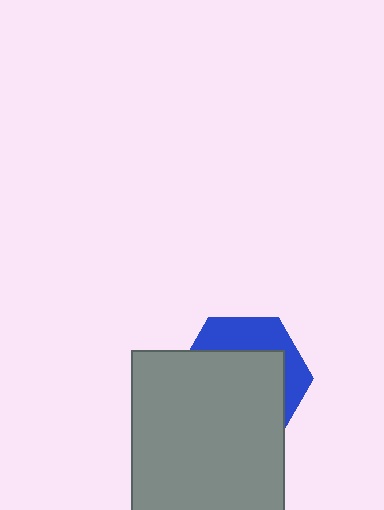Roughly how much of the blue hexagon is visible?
A small part of it is visible (roughly 32%).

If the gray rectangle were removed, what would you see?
You would see the complete blue hexagon.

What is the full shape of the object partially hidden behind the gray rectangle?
The partially hidden object is a blue hexagon.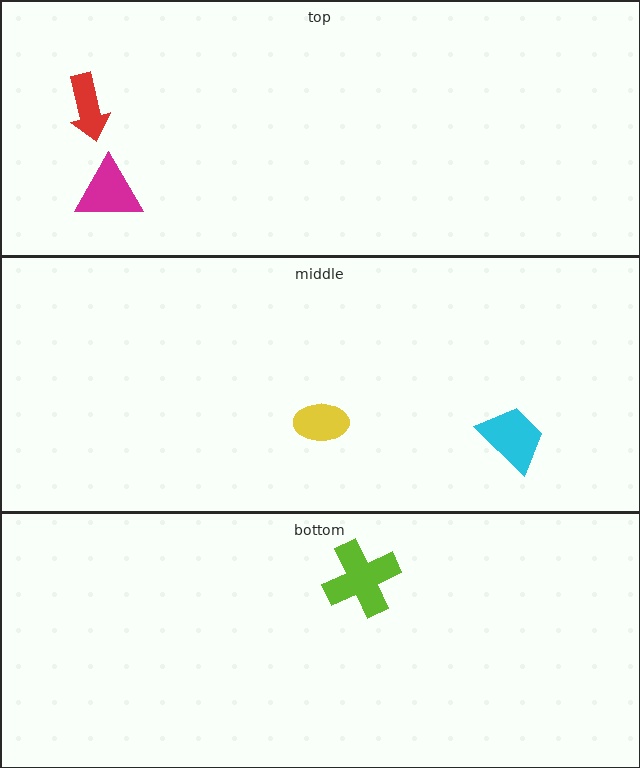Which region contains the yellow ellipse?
The middle region.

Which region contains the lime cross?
The bottom region.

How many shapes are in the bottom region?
1.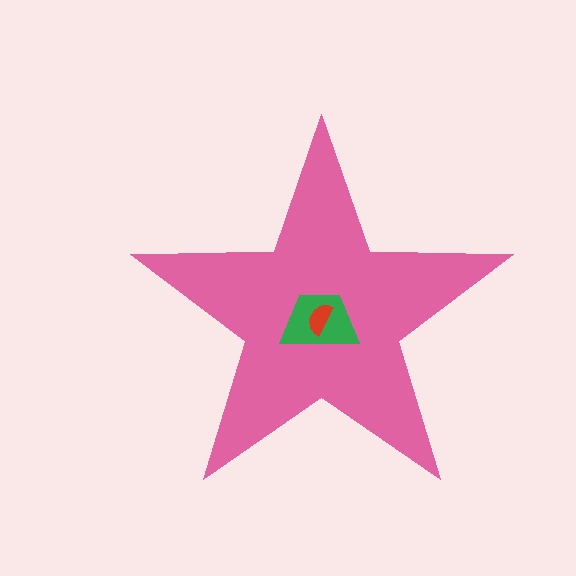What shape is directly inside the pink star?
The green trapezoid.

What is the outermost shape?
The pink star.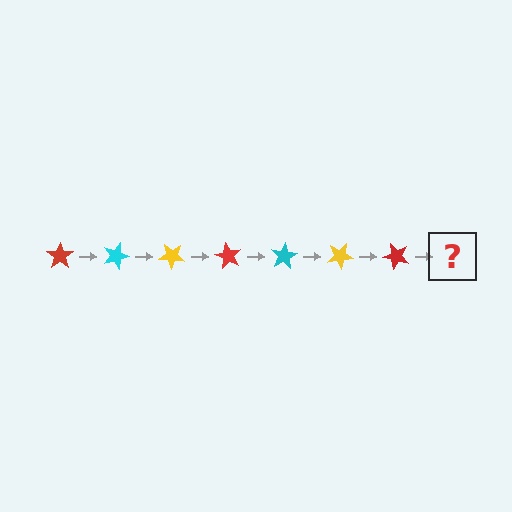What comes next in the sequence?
The next element should be a cyan star, rotated 140 degrees from the start.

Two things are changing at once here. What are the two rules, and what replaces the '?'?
The two rules are that it rotates 20 degrees each step and the color cycles through red, cyan, and yellow. The '?' should be a cyan star, rotated 140 degrees from the start.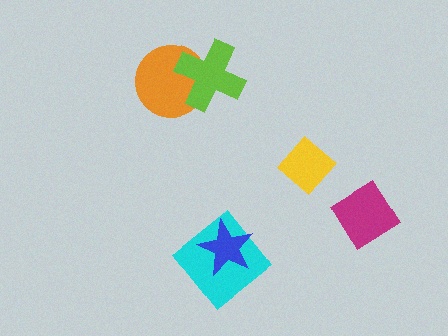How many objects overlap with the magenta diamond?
0 objects overlap with the magenta diamond.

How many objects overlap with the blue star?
1 object overlaps with the blue star.